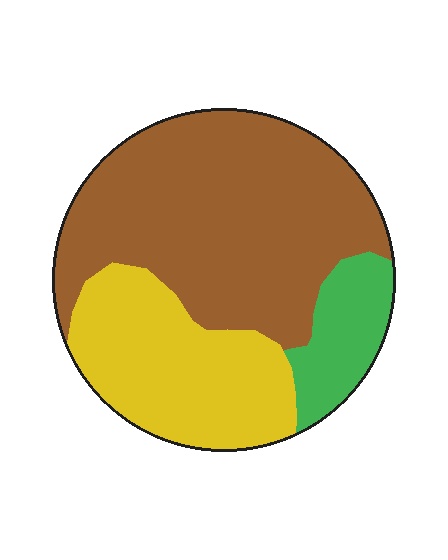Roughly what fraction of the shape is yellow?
Yellow covers about 30% of the shape.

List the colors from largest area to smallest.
From largest to smallest: brown, yellow, green.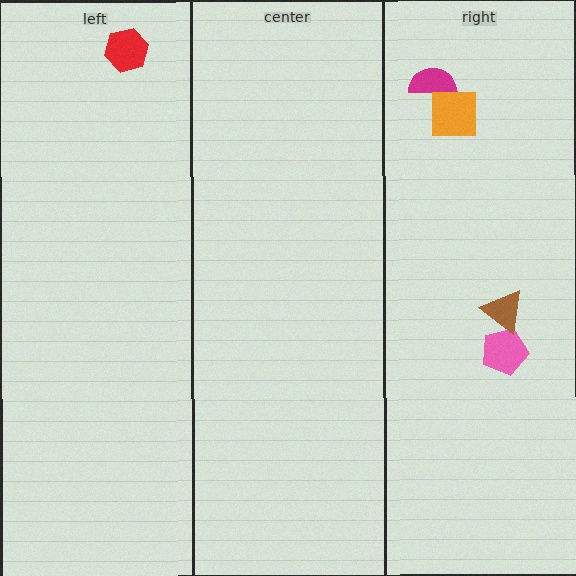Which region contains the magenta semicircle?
The right region.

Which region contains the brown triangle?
The right region.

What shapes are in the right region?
The magenta semicircle, the orange square, the pink pentagon, the brown triangle.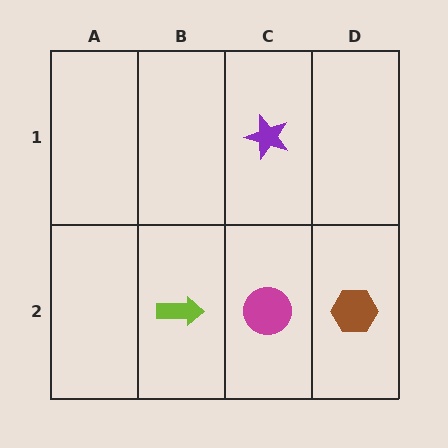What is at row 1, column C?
A purple star.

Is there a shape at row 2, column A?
No, that cell is empty.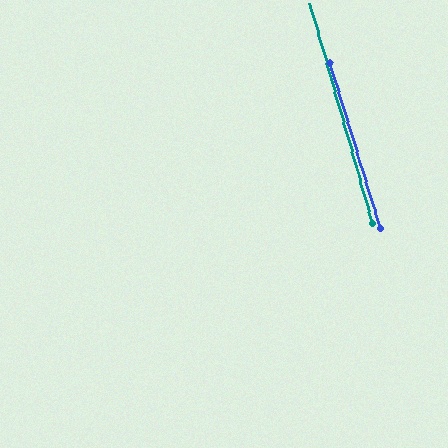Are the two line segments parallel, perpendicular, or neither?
Parallel — their directions differ by only 1.1°.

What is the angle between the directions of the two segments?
Approximately 1 degree.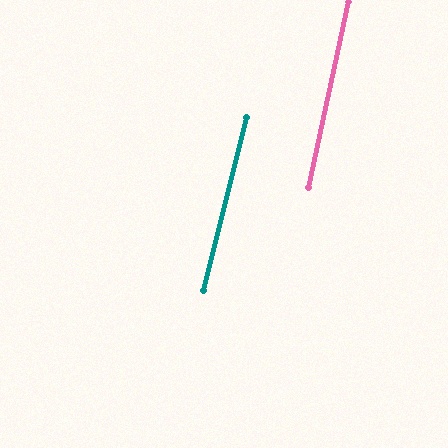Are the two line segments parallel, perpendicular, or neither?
Parallel — their directions differ by only 1.5°.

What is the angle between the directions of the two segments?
Approximately 1 degree.